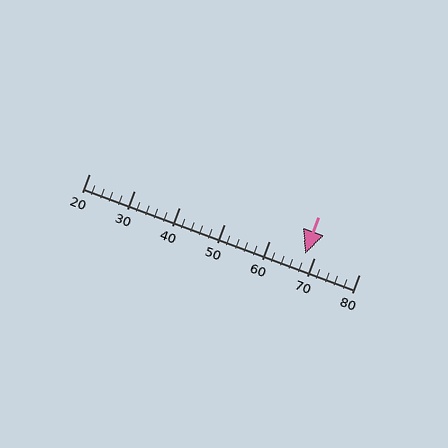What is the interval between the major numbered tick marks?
The major tick marks are spaced 10 units apart.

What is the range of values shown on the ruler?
The ruler shows values from 20 to 80.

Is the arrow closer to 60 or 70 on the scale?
The arrow is closer to 70.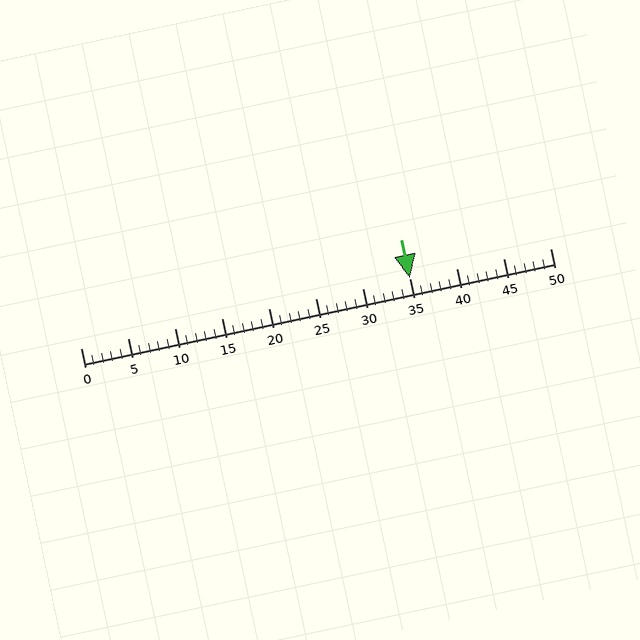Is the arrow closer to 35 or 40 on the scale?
The arrow is closer to 35.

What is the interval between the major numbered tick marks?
The major tick marks are spaced 5 units apart.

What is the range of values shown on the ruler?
The ruler shows values from 0 to 50.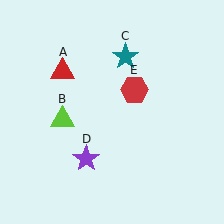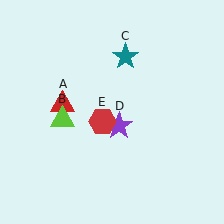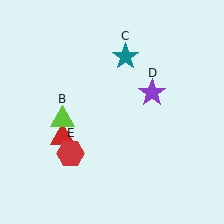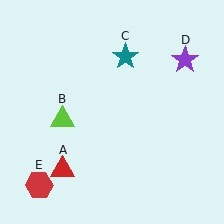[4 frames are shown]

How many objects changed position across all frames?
3 objects changed position: red triangle (object A), purple star (object D), red hexagon (object E).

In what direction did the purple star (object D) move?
The purple star (object D) moved up and to the right.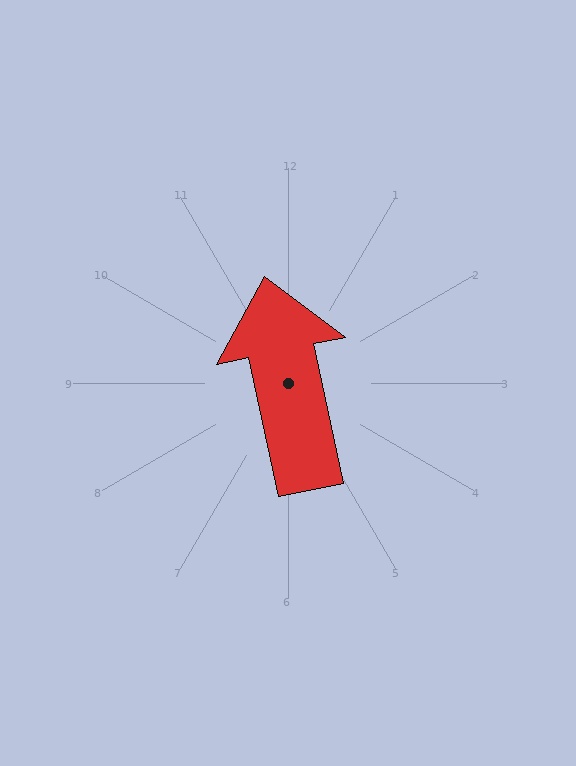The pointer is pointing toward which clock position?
Roughly 12 o'clock.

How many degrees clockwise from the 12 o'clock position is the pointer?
Approximately 348 degrees.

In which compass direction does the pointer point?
North.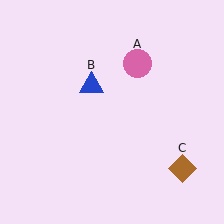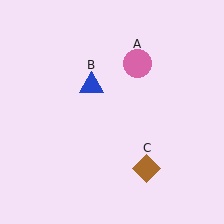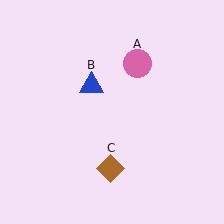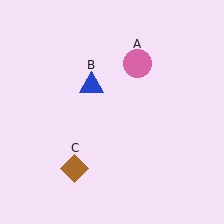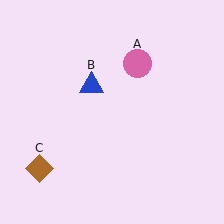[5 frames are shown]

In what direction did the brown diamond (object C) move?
The brown diamond (object C) moved left.